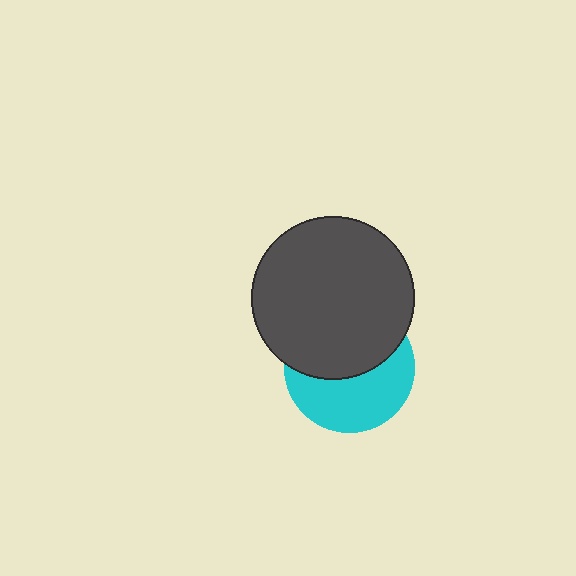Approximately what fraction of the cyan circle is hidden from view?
Roughly 51% of the cyan circle is hidden behind the dark gray circle.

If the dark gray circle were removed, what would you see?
You would see the complete cyan circle.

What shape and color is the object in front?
The object in front is a dark gray circle.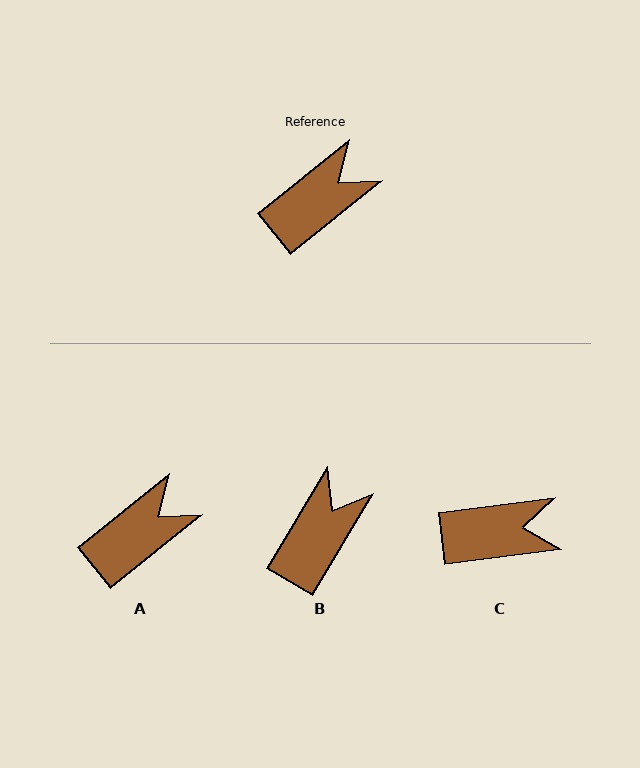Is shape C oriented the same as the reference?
No, it is off by about 31 degrees.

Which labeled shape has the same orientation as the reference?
A.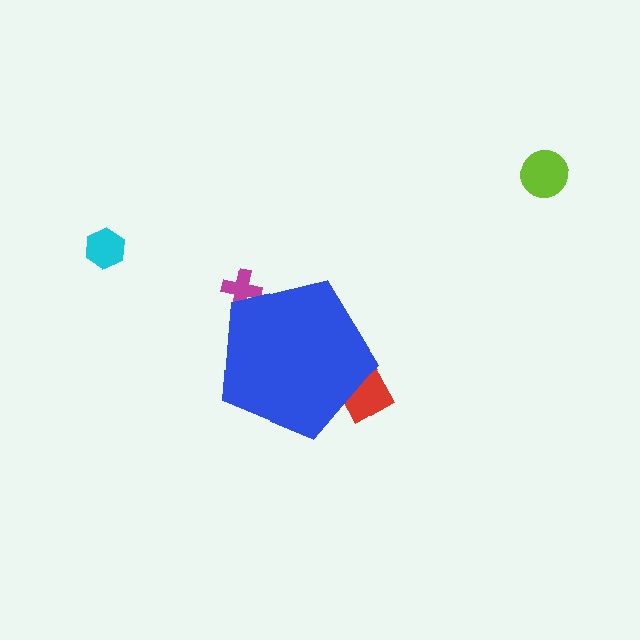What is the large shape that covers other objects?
A blue pentagon.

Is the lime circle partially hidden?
No, the lime circle is fully visible.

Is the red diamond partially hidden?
Yes, the red diamond is partially hidden behind the blue pentagon.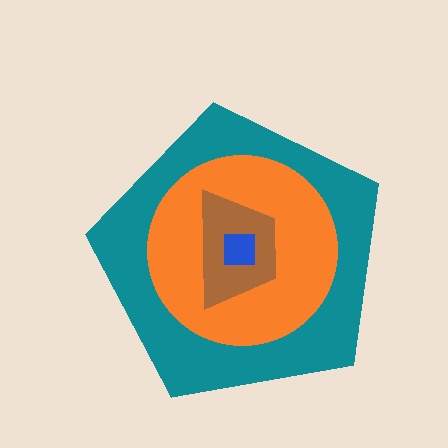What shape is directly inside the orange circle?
The brown trapezoid.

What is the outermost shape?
The teal pentagon.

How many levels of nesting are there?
4.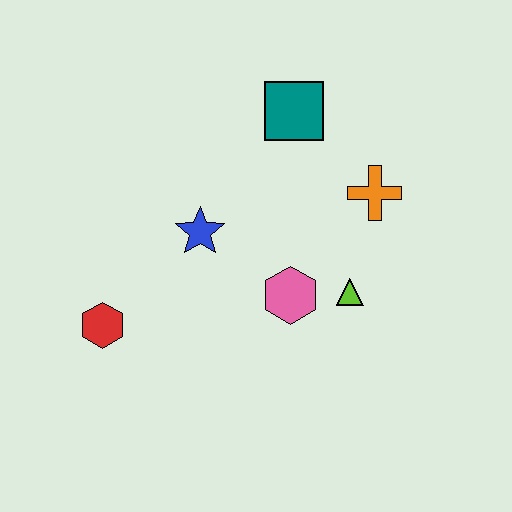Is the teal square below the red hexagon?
No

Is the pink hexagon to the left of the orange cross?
Yes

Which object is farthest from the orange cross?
The red hexagon is farthest from the orange cross.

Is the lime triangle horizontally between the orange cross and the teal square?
Yes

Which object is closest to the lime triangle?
The pink hexagon is closest to the lime triangle.